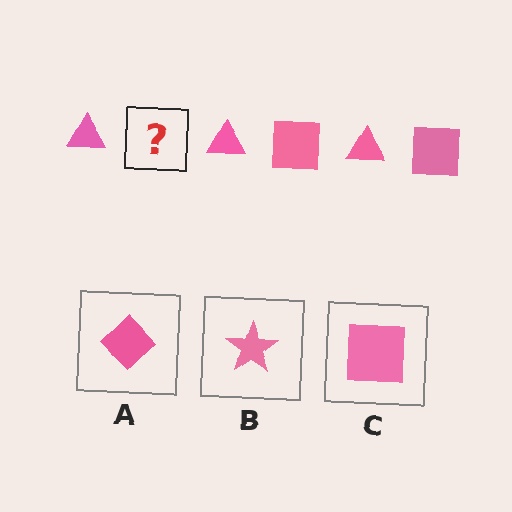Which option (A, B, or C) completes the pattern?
C.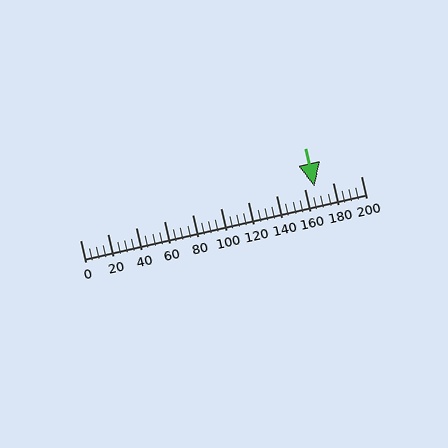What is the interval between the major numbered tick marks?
The major tick marks are spaced 20 units apart.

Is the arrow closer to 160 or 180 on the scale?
The arrow is closer to 160.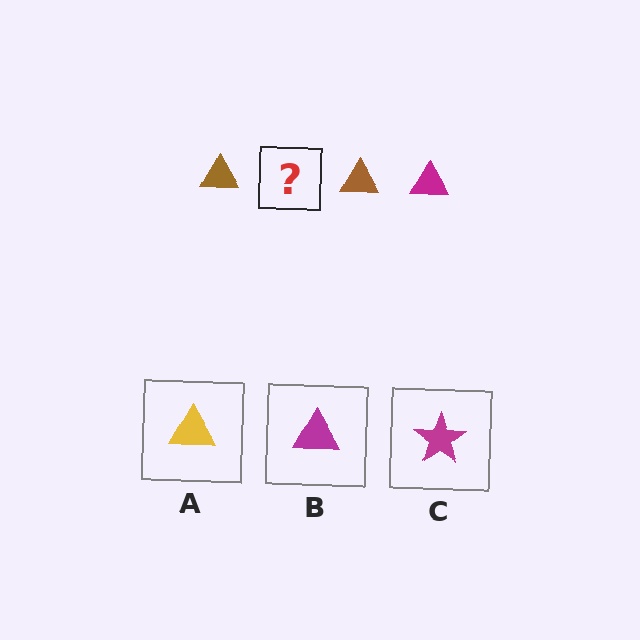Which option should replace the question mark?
Option B.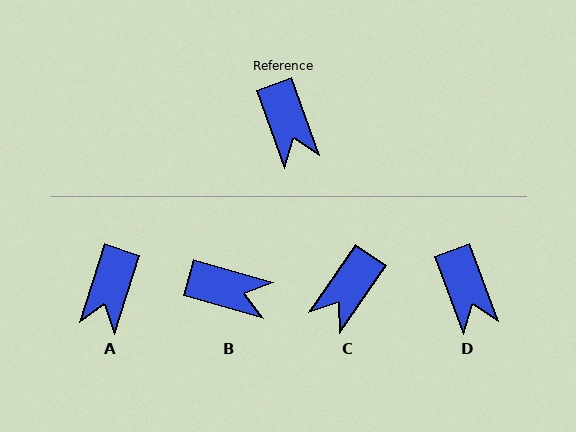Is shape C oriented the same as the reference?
No, it is off by about 55 degrees.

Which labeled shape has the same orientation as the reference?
D.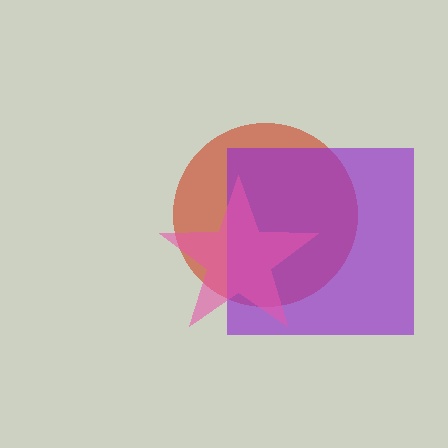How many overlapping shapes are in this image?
There are 3 overlapping shapes in the image.